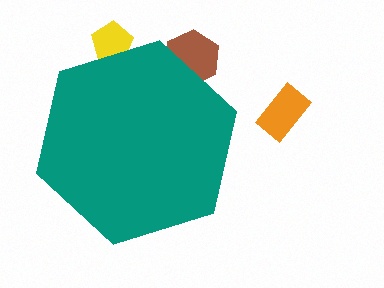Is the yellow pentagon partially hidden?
Yes, the yellow pentagon is partially hidden behind the teal hexagon.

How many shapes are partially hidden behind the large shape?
2 shapes are partially hidden.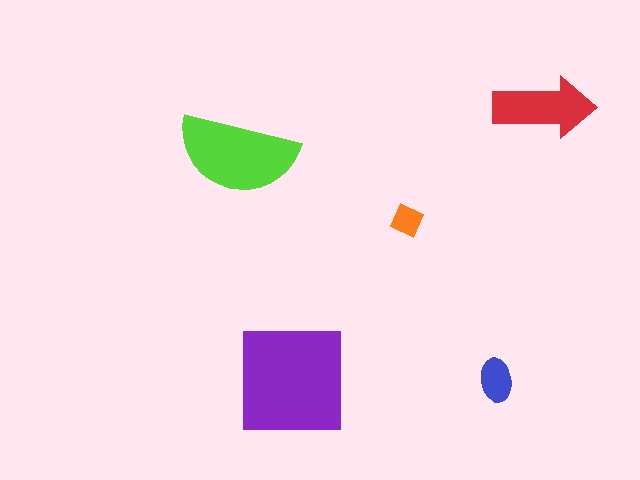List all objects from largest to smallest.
The purple square, the lime semicircle, the red arrow, the blue ellipse, the orange diamond.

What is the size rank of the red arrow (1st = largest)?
3rd.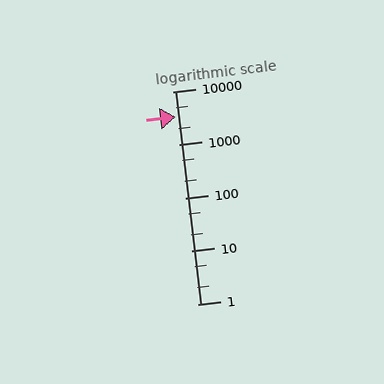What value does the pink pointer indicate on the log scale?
The pointer indicates approximately 3400.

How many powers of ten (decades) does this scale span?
The scale spans 4 decades, from 1 to 10000.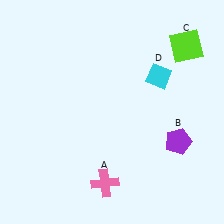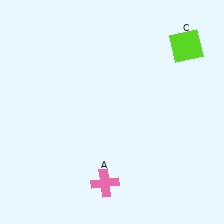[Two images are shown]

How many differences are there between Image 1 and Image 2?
There are 2 differences between the two images.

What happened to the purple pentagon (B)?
The purple pentagon (B) was removed in Image 2. It was in the bottom-right area of Image 1.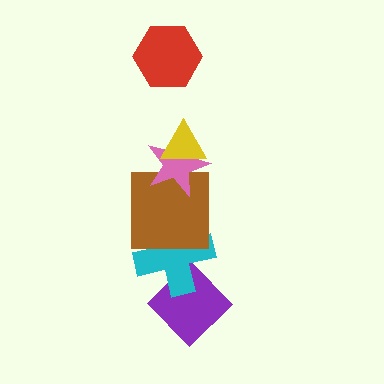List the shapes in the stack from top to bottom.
From top to bottom: the red hexagon, the yellow triangle, the pink star, the brown square, the cyan cross, the purple diamond.